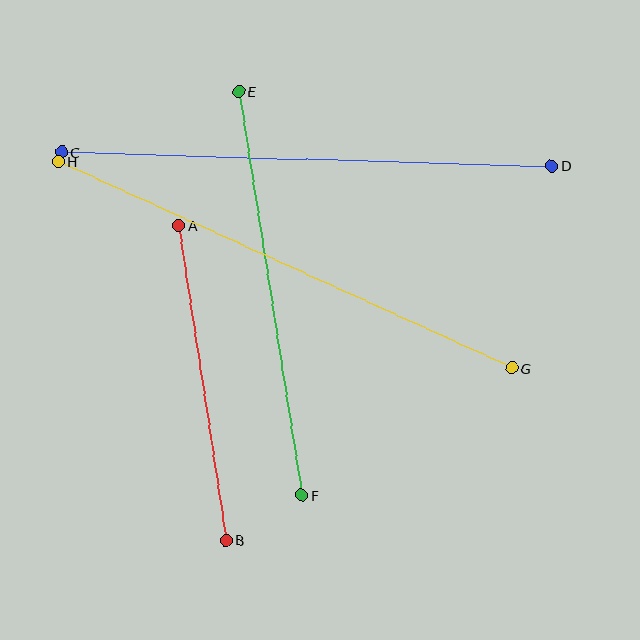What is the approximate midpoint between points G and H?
The midpoint is at approximately (285, 265) pixels.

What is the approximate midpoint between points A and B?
The midpoint is at approximately (202, 383) pixels.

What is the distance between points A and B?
The distance is approximately 318 pixels.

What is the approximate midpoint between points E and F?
The midpoint is at approximately (270, 293) pixels.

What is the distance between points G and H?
The distance is approximately 498 pixels.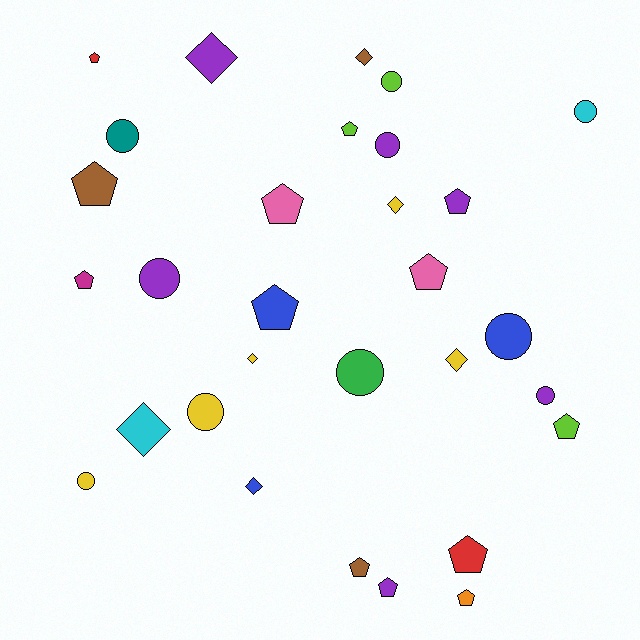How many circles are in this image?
There are 10 circles.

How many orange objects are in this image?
There is 1 orange object.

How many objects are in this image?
There are 30 objects.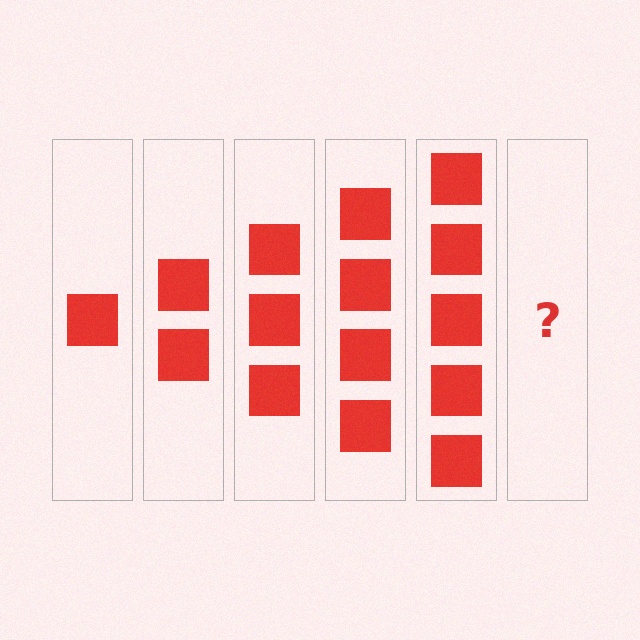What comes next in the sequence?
The next element should be 6 squares.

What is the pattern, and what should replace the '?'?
The pattern is that each step adds one more square. The '?' should be 6 squares.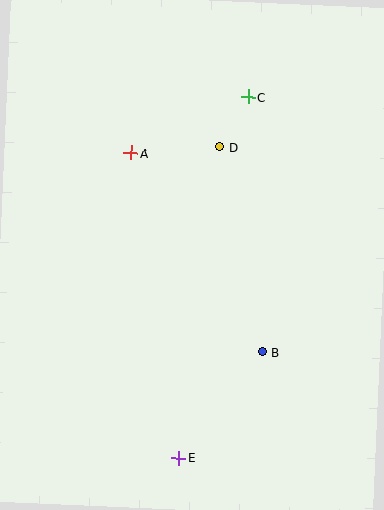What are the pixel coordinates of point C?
Point C is at (248, 97).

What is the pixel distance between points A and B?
The distance between A and B is 238 pixels.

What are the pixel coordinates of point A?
Point A is at (131, 153).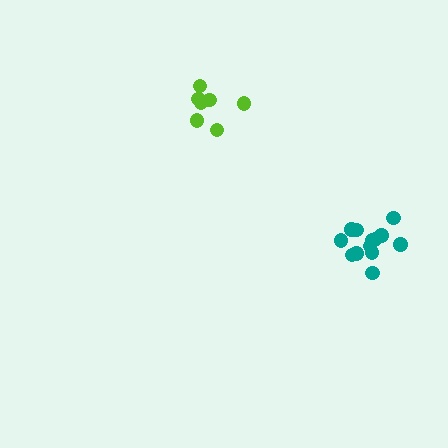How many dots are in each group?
Group 1: 13 dots, Group 2: 7 dots (20 total).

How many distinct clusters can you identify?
There are 2 distinct clusters.